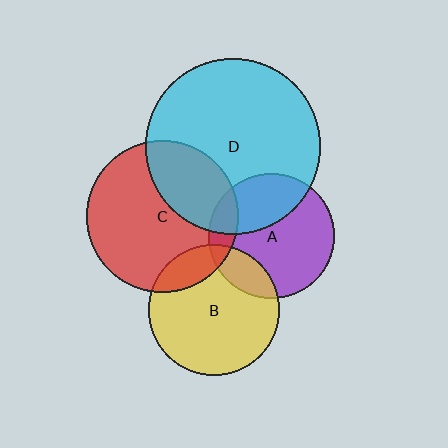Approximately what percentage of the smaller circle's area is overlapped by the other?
Approximately 15%.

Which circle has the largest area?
Circle D (cyan).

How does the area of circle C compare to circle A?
Approximately 1.5 times.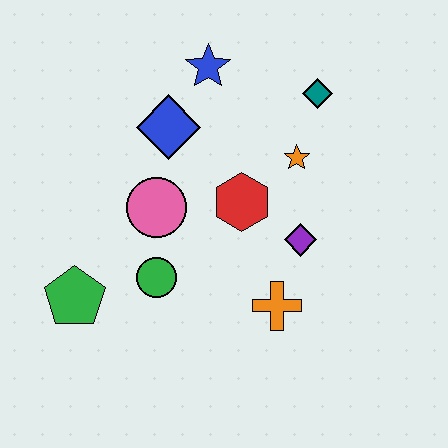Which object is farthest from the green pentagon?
The teal diamond is farthest from the green pentagon.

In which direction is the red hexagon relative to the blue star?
The red hexagon is below the blue star.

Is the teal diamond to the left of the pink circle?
No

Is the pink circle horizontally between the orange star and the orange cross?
No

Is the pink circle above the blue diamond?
No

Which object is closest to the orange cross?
The purple diamond is closest to the orange cross.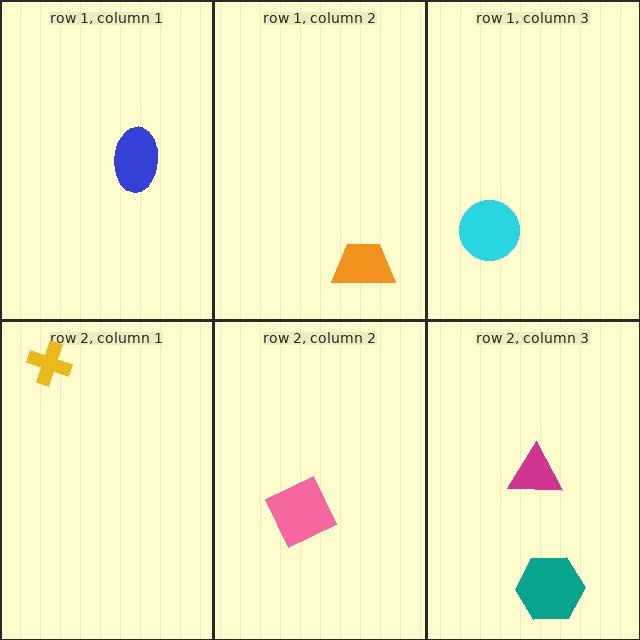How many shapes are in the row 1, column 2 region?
1.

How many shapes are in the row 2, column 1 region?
1.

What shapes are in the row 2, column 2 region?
The pink square.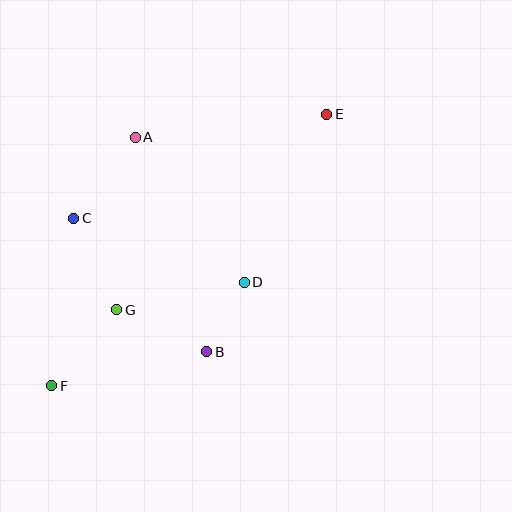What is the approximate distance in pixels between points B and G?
The distance between B and G is approximately 99 pixels.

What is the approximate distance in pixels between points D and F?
The distance between D and F is approximately 219 pixels.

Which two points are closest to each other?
Points B and D are closest to each other.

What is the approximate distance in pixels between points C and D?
The distance between C and D is approximately 182 pixels.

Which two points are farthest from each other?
Points E and F are farthest from each other.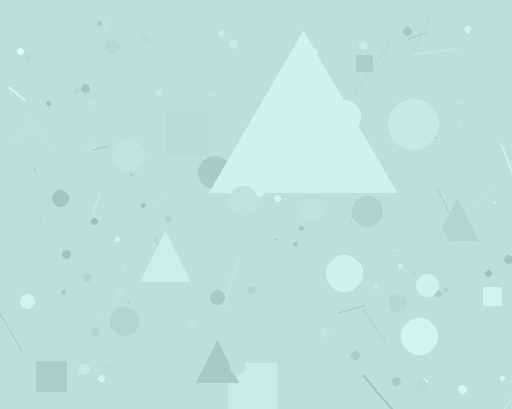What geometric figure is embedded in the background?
A triangle is embedded in the background.